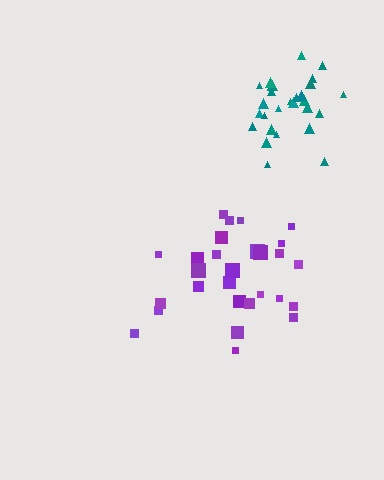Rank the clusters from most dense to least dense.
teal, purple.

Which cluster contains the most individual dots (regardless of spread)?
Purple (28).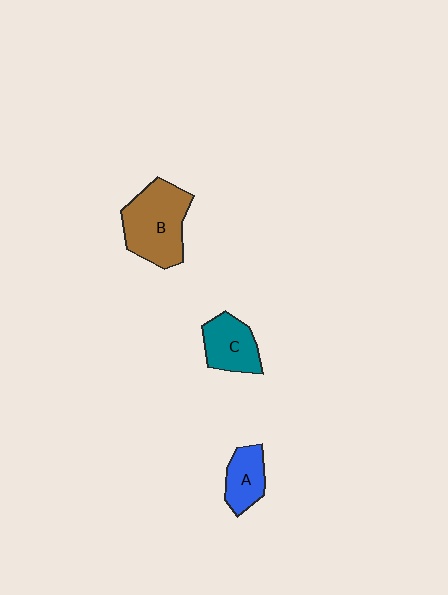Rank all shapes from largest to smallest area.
From largest to smallest: B (brown), C (teal), A (blue).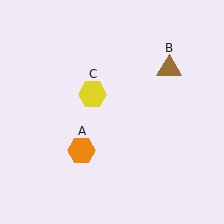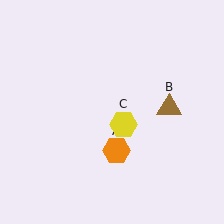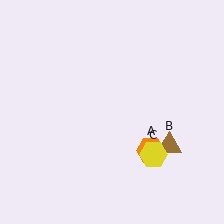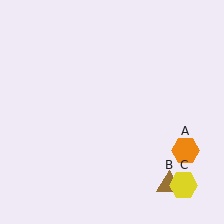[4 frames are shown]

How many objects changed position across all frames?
3 objects changed position: orange hexagon (object A), brown triangle (object B), yellow hexagon (object C).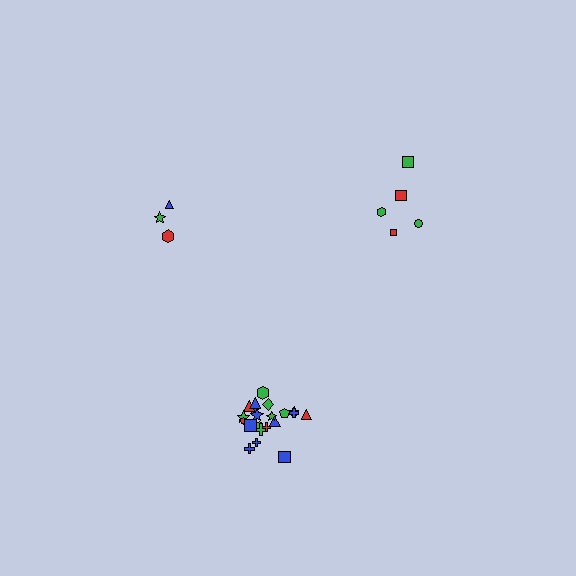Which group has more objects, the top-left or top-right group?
The top-right group.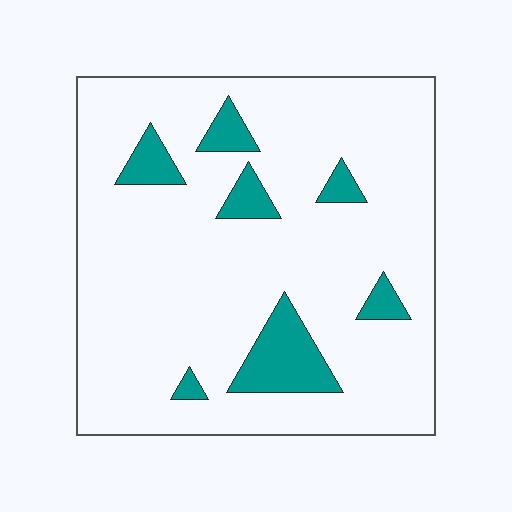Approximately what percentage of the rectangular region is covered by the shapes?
Approximately 10%.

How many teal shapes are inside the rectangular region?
7.